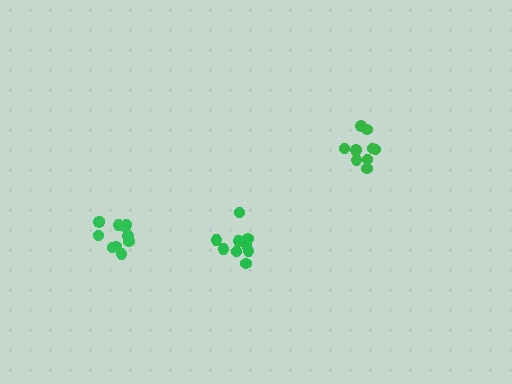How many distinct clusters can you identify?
There are 3 distinct clusters.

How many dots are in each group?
Group 1: 11 dots, Group 2: 9 dots, Group 3: 9 dots (29 total).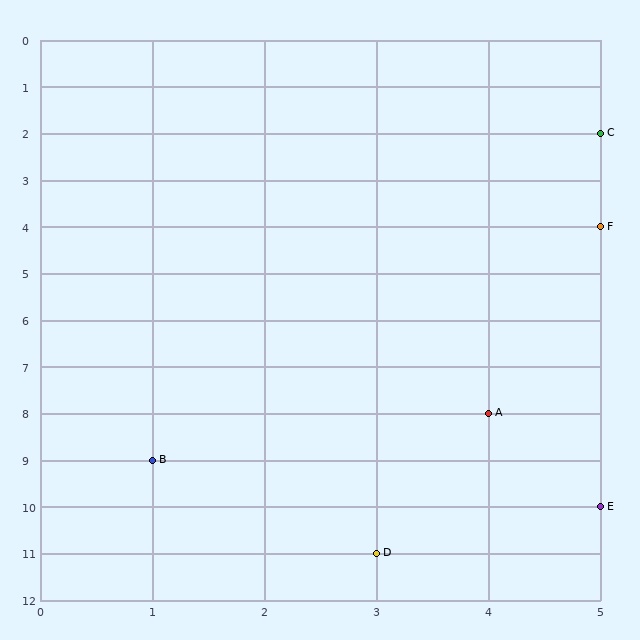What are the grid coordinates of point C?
Point C is at grid coordinates (5, 2).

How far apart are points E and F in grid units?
Points E and F are 6 rows apart.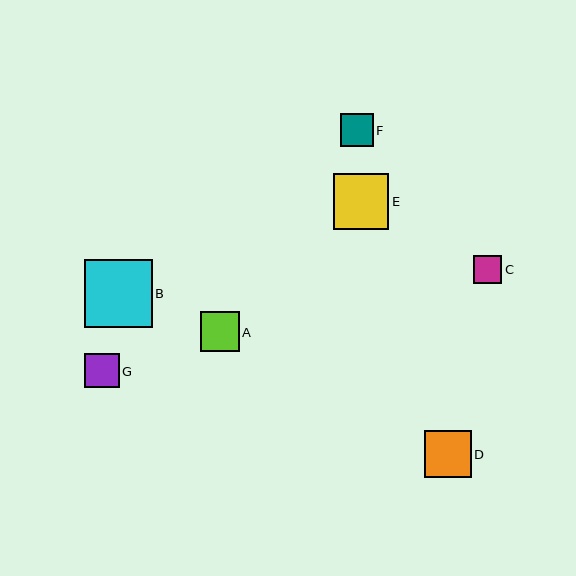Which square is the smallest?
Square C is the smallest with a size of approximately 28 pixels.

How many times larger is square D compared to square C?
Square D is approximately 1.7 times the size of square C.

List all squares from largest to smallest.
From largest to smallest: B, E, D, A, G, F, C.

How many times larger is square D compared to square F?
Square D is approximately 1.4 times the size of square F.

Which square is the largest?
Square B is the largest with a size of approximately 68 pixels.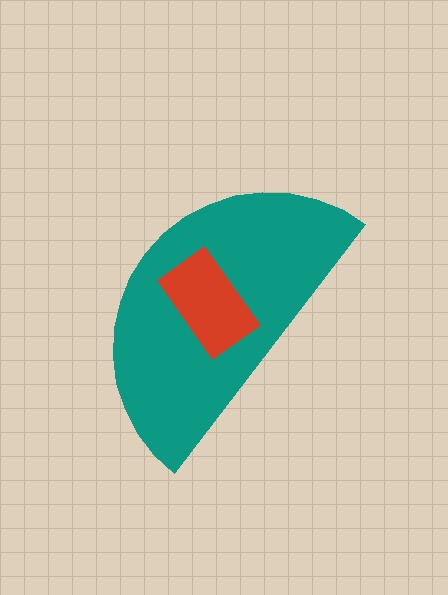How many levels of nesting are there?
2.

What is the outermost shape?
The teal semicircle.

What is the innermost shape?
The red rectangle.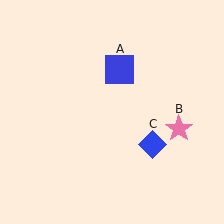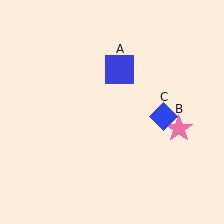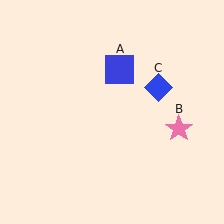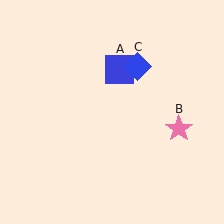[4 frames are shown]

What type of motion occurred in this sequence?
The blue diamond (object C) rotated counterclockwise around the center of the scene.